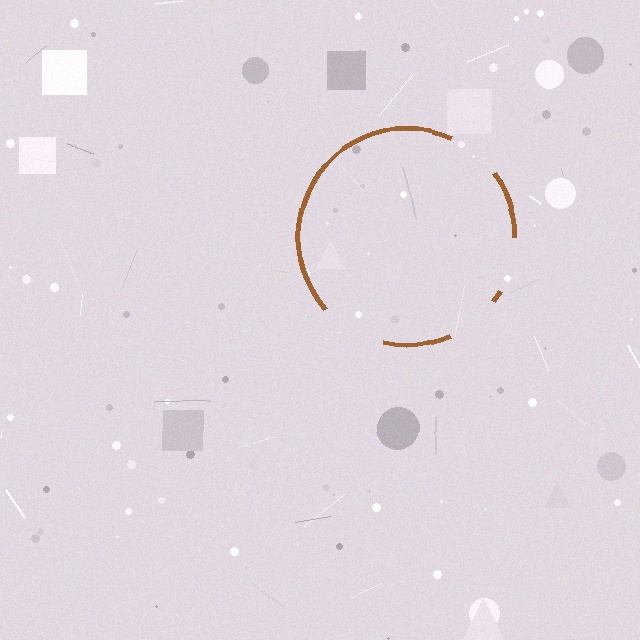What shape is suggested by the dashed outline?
The dashed outline suggests a circle.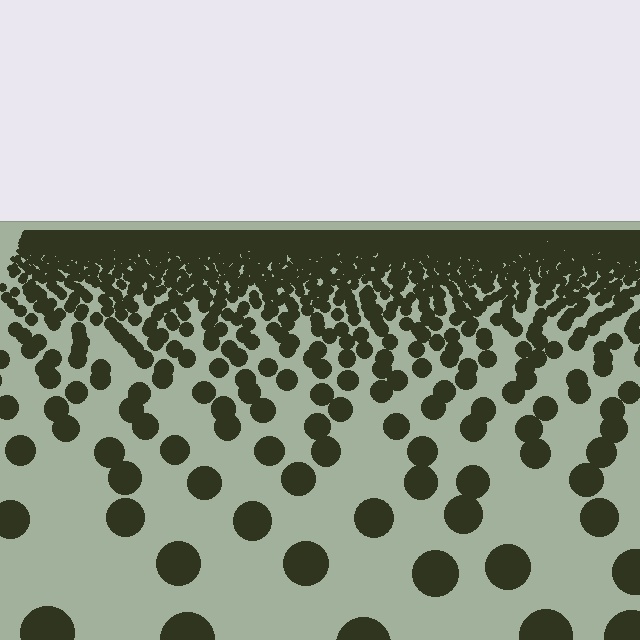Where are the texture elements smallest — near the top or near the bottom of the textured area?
Near the top.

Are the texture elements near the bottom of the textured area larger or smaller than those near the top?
Larger. Near the bottom, elements are closer to the viewer and appear at a bigger on-screen size.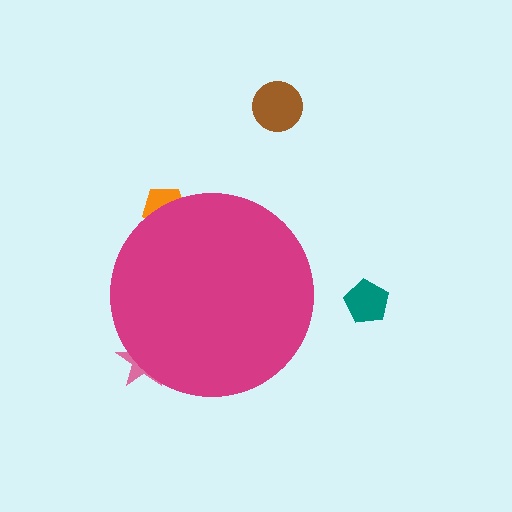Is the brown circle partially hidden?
No, the brown circle is fully visible.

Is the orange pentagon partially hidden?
Yes, the orange pentagon is partially hidden behind the magenta circle.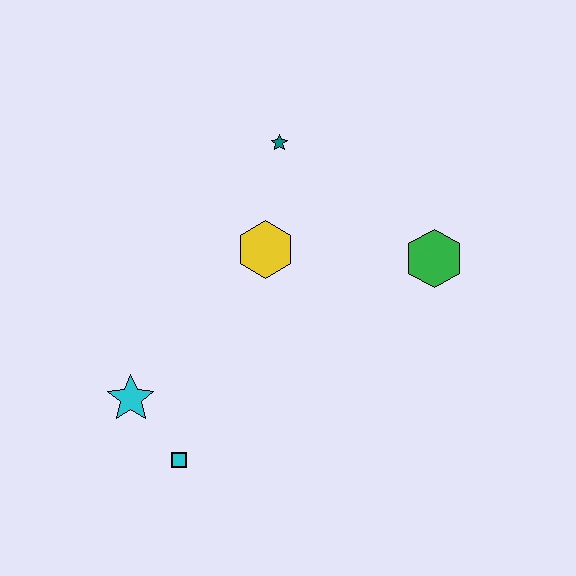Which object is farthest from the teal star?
The cyan square is farthest from the teal star.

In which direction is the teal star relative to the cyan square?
The teal star is above the cyan square.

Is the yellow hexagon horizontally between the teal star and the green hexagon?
No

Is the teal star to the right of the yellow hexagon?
Yes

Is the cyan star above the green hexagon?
No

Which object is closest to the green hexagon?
The yellow hexagon is closest to the green hexagon.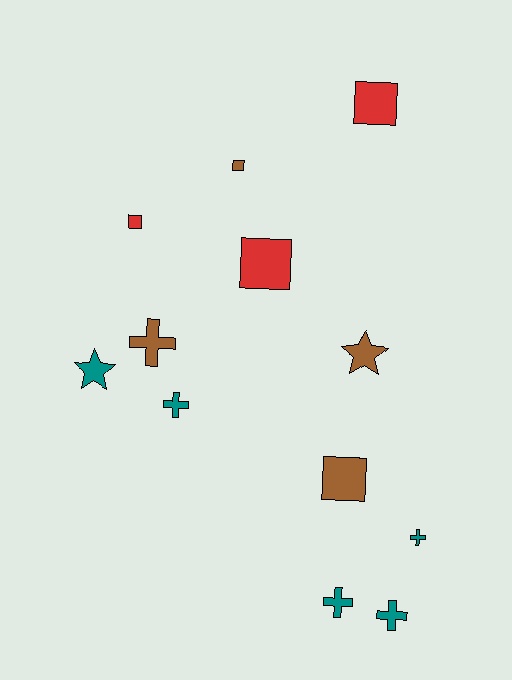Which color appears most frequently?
Teal, with 5 objects.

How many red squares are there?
There are 3 red squares.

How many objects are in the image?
There are 12 objects.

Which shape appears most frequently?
Cross, with 5 objects.